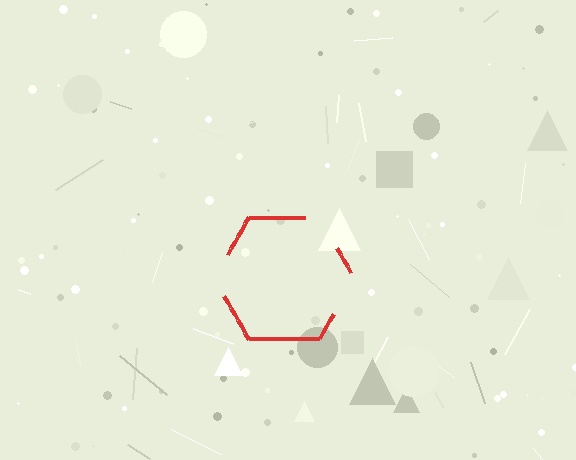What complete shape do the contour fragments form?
The contour fragments form a hexagon.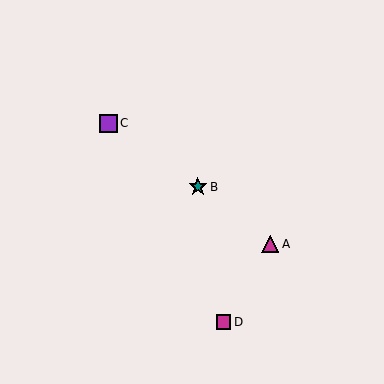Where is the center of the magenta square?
The center of the magenta square is at (223, 322).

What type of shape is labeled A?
Shape A is a magenta triangle.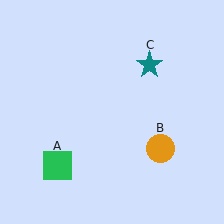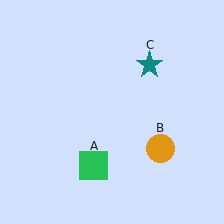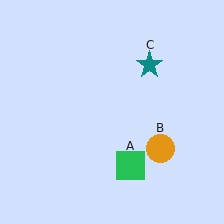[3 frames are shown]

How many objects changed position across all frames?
1 object changed position: green square (object A).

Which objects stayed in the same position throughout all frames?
Orange circle (object B) and teal star (object C) remained stationary.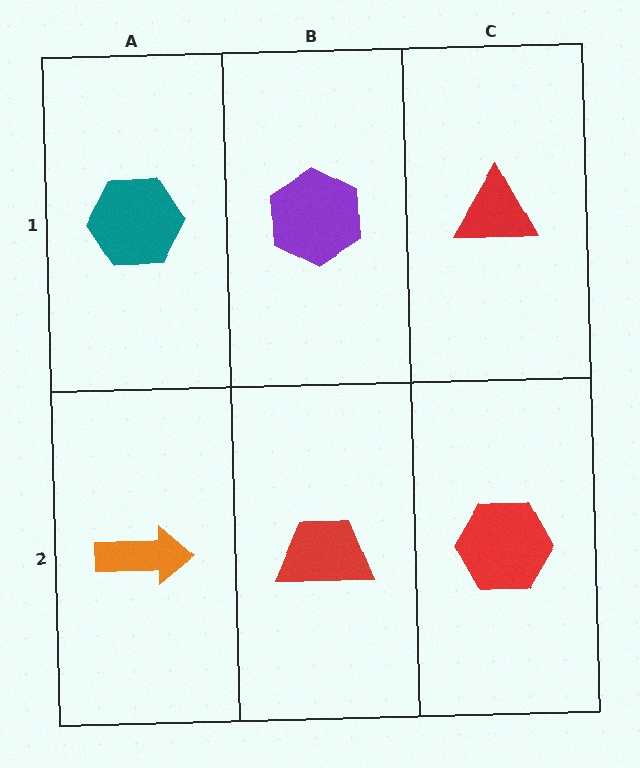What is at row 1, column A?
A teal hexagon.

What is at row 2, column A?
An orange arrow.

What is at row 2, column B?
A red trapezoid.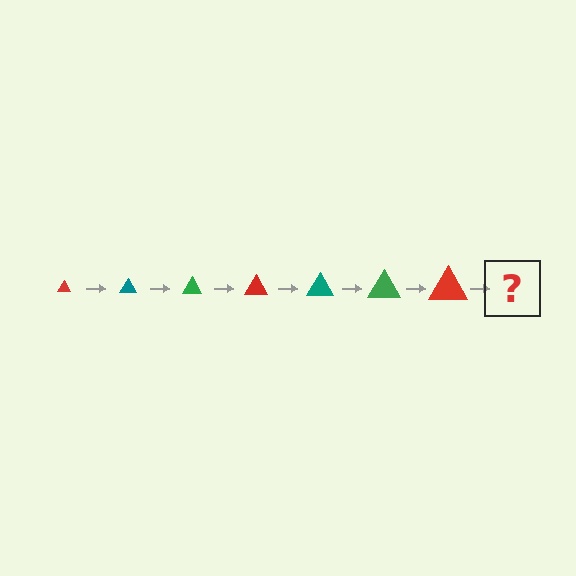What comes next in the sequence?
The next element should be a teal triangle, larger than the previous one.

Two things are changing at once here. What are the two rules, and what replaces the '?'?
The two rules are that the triangle grows larger each step and the color cycles through red, teal, and green. The '?' should be a teal triangle, larger than the previous one.